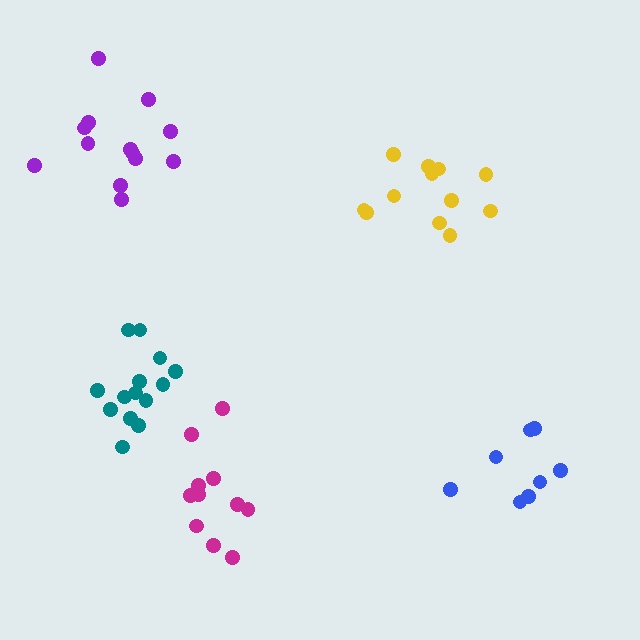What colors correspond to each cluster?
The clusters are colored: purple, blue, teal, yellow, magenta.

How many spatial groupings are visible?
There are 5 spatial groupings.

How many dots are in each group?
Group 1: 13 dots, Group 2: 8 dots, Group 3: 14 dots, Group 4: 12 dots, Group 5: 12 dots (59 total).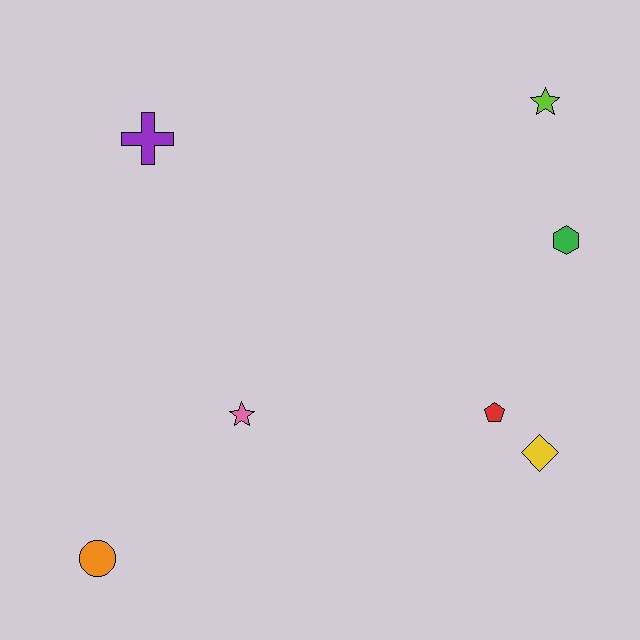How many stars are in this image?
There are 2 stars.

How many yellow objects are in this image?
There is 1 yellow object.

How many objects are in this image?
There are 7 objects.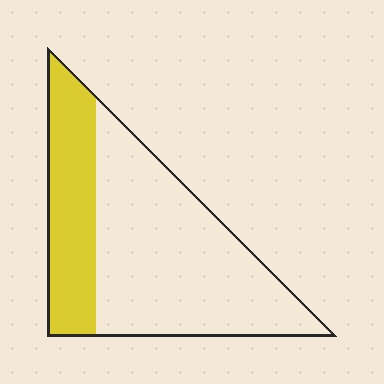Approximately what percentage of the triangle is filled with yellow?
Approximately 30%.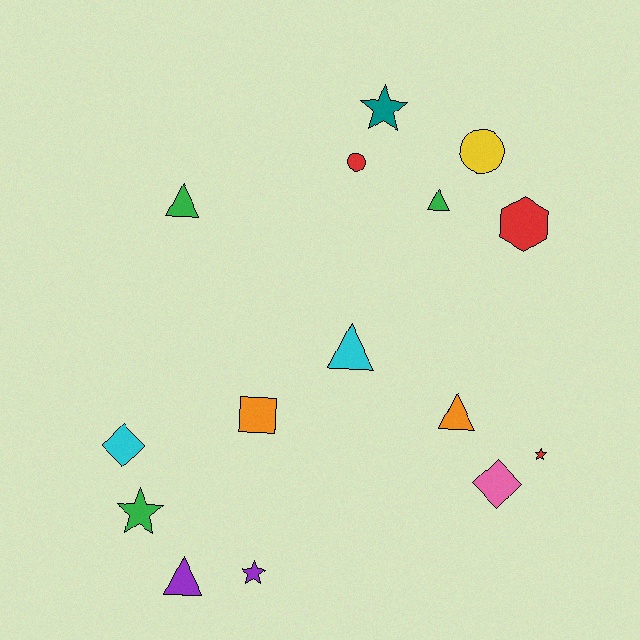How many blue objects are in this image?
There are no blue objects.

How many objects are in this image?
There are 15 objects.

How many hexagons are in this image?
There is 1 hexagon.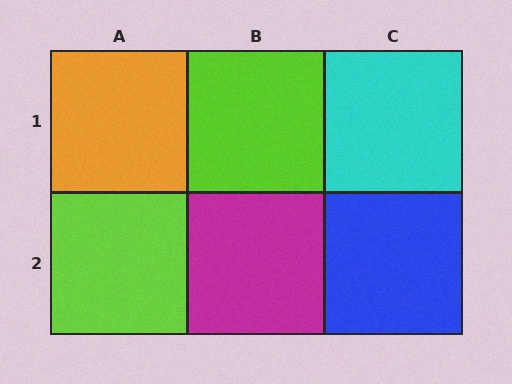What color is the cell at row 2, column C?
Blue.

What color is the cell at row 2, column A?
Lime.